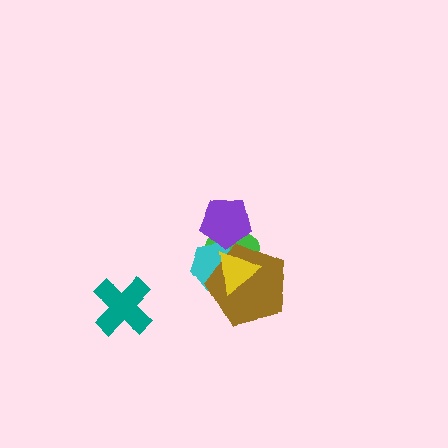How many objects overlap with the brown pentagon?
3 objects overlap with the brown pentagon.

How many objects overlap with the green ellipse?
4 objects overlap with the green ellipse.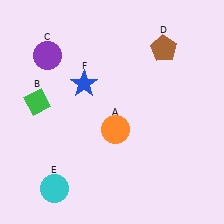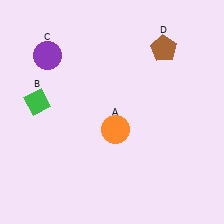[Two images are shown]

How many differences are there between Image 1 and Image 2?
There are 2 differences between the two images.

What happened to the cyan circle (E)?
The cyan circle (E) was removed in Image 2. It was in the bottom-left area of Image 1.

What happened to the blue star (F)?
The blue star (F) was removed in Image 2. It was in the top-left area of Image 1.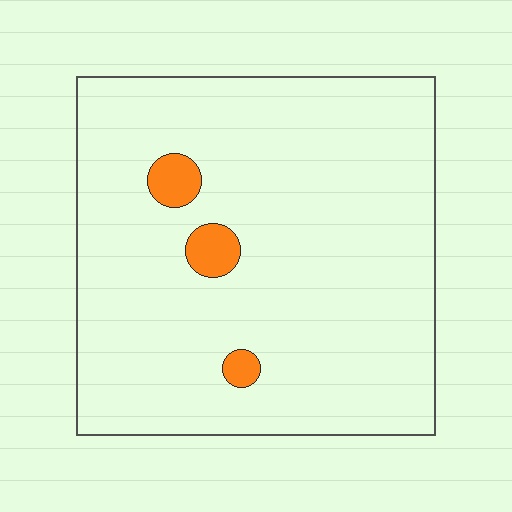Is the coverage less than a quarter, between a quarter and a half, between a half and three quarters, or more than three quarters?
Less than a quarter.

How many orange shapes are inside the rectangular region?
3.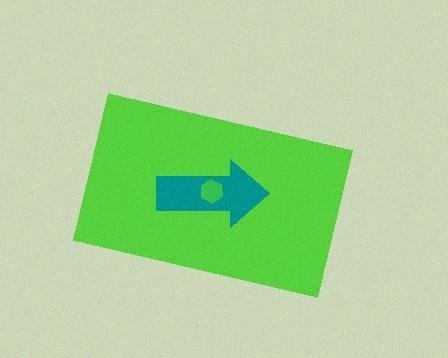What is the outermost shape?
The lime rectangle.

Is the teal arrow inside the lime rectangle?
Yes.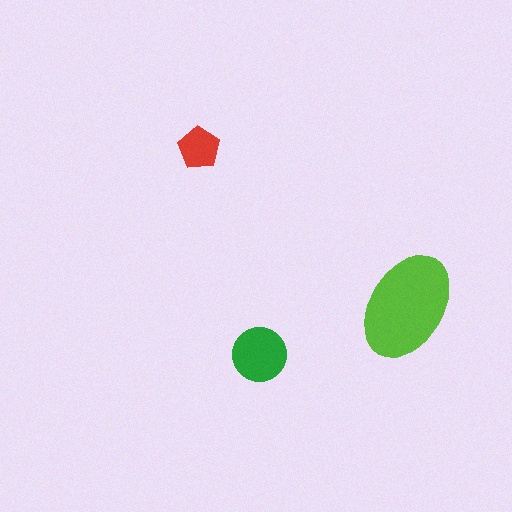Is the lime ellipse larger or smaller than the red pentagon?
Larger.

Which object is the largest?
The lime ellipse.